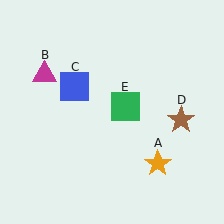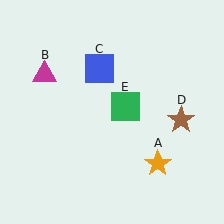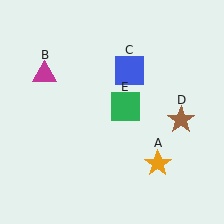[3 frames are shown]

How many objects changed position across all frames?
1 object changed position: blue square (object C).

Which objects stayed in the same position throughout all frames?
Orange star (object A) and magenta triangle (object B) and brown star (object D) and green square (object E) remained stationary.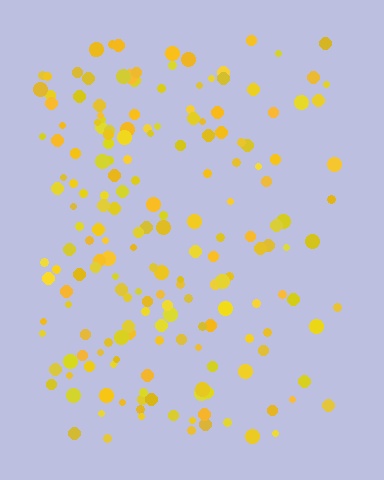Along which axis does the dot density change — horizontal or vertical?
Horizontal.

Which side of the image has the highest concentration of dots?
The left.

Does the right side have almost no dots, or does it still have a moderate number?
Still a moderate number, just noticeably fewer than the left.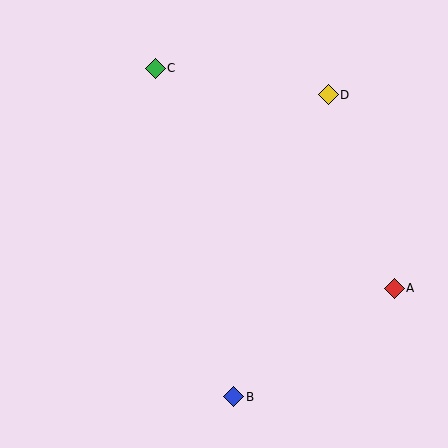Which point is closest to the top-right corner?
Point D is closest to the top-right corner.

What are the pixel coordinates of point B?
Point B is at (234, 397).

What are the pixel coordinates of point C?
Point C is at (155, 68).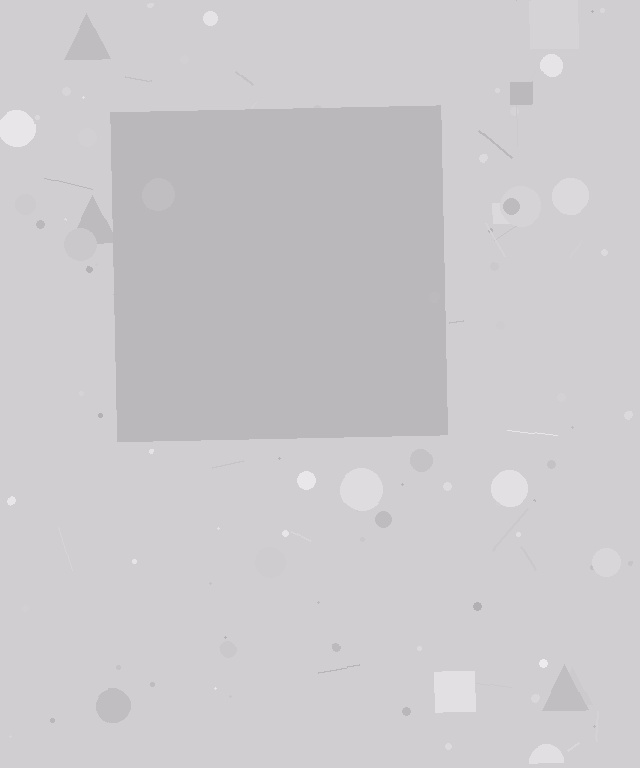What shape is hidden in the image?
A square is hidden in the image.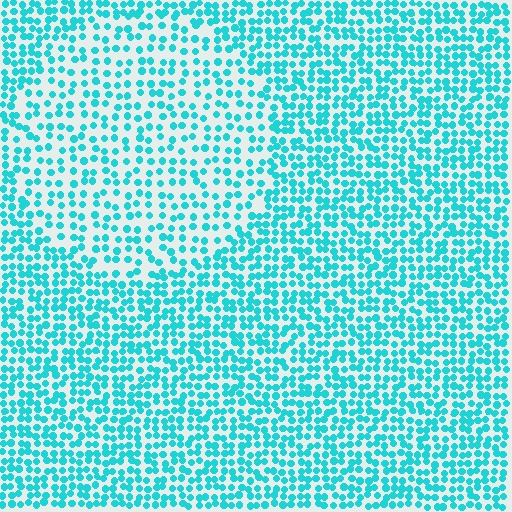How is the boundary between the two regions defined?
The boundary is defined by a change in element density (approximately 1.7x ratio). All elements are the same color, size, and shape.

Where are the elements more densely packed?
The elements are more densely packed outside the circle boundary.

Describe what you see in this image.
The image contains small cyan elements arranged at two different densities. A circle-shaped region is visible where the elements are less densely packed than the surrounding area.